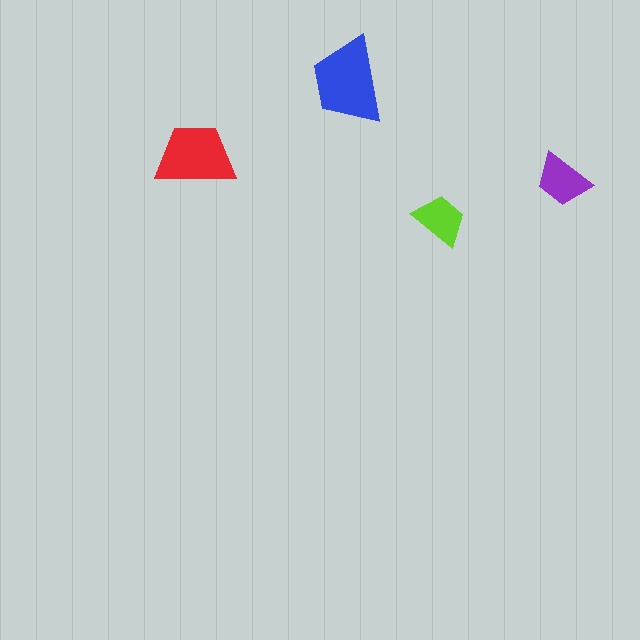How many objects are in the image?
There are 4 objects in the image.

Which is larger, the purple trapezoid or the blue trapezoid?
The blue one.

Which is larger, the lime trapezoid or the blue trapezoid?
The blue one.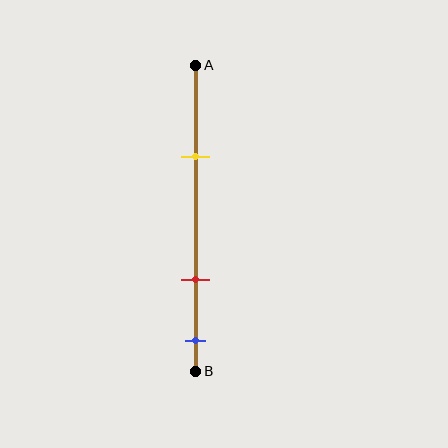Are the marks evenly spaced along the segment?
No, the marks are not evenly spaced.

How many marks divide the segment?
There are 3 marks dividing the segment.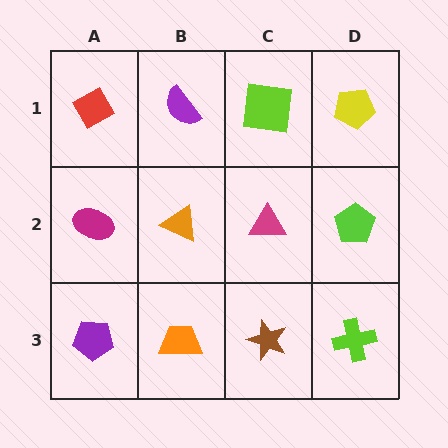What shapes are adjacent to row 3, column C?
A magenta triangle (row 2, column C), an orange trapezoid (row 3, column B), a lime cross (row 3, column D).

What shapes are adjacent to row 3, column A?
A magenta ellipse (row 2, column A), an orange trapezoid (row 3, column B).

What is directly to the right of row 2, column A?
An orange triangle.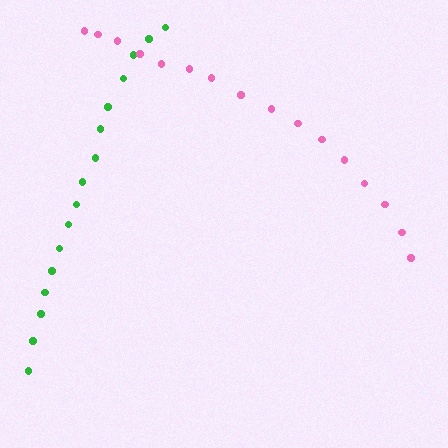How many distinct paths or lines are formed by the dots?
There are 2 distinct paths.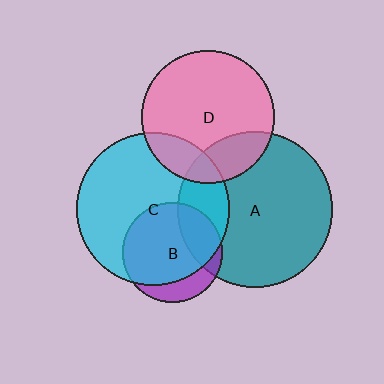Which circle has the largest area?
Circle A (teal).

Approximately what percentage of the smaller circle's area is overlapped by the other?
Approximately 15%.